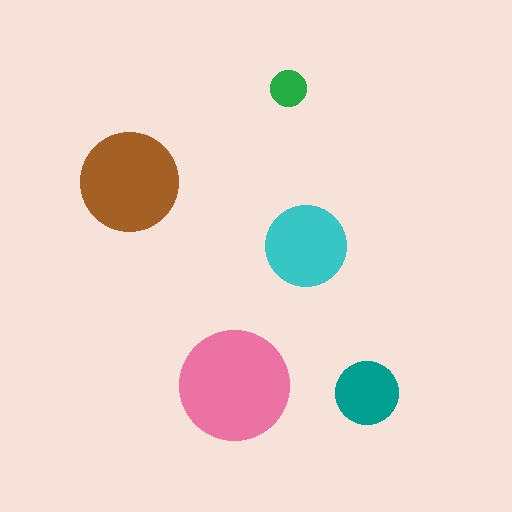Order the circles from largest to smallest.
the pink one, the brown one, the cyan one, the teal one, the green one.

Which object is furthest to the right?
The teal circle is rightmost.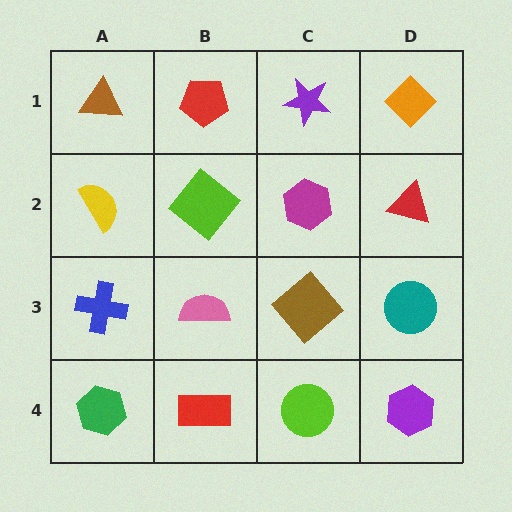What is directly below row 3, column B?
A red rectangle.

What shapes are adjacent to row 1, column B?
A lime diamond (row 2, column B), a brown triangle (row 1, column A), a purple star (row 1, column C).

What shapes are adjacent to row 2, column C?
A purple star (row 1, column C), a brown diamond (row 3, column C), a lime diamond (row 2, column B), a red triangle (row 2, column D).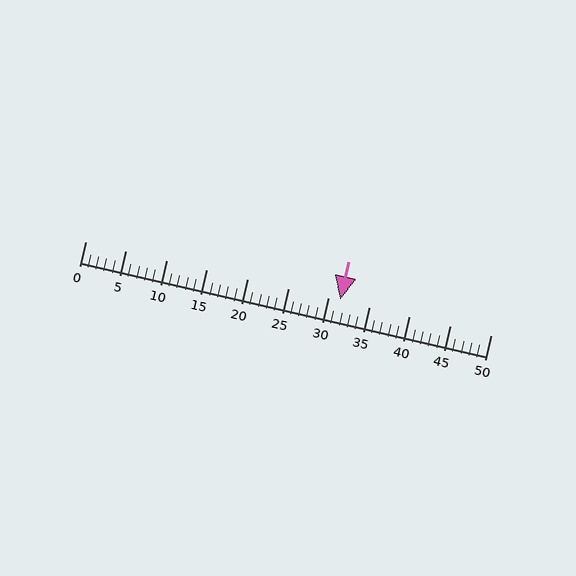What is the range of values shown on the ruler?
The ruler shows values from 0 to 50.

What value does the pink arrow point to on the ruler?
The pink arrow points to approximately 31.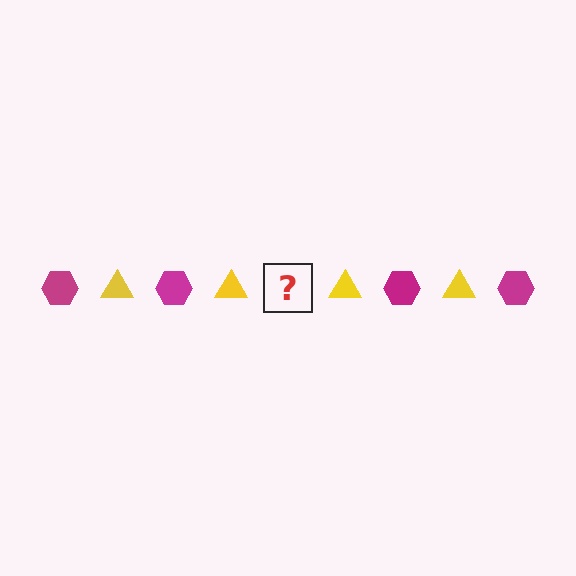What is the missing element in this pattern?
The missing element is a magenta hexagon.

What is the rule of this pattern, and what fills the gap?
The rule is that the pattern alternates between magenta hexagon and yellow triangle. The gap should be filled with a magenta hexagon.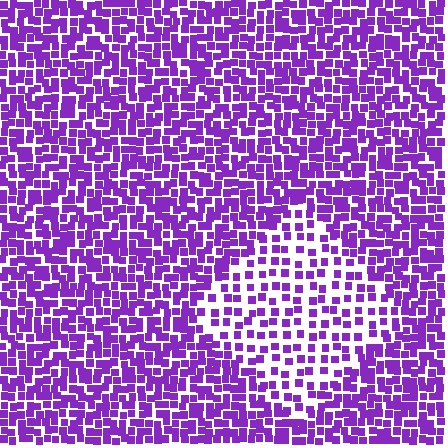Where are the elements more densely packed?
The elements are more densely packed outside the diamond boundary.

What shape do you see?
I see a diamond.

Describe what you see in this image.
The image contains small purple elements arranged at two different densities. A diamond-shaped region is visible where the elements are less densely packed than the surrounding area.